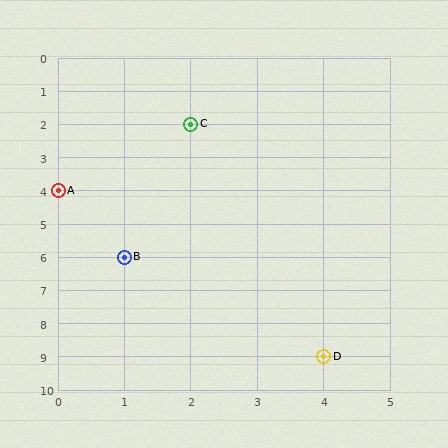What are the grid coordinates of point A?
Point A is at grid coordinates (0, 4).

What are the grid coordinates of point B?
Point B is at grid coordinates (1, 6).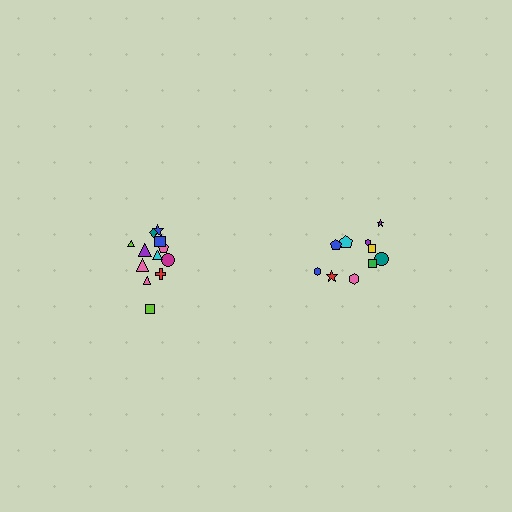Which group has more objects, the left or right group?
The left group.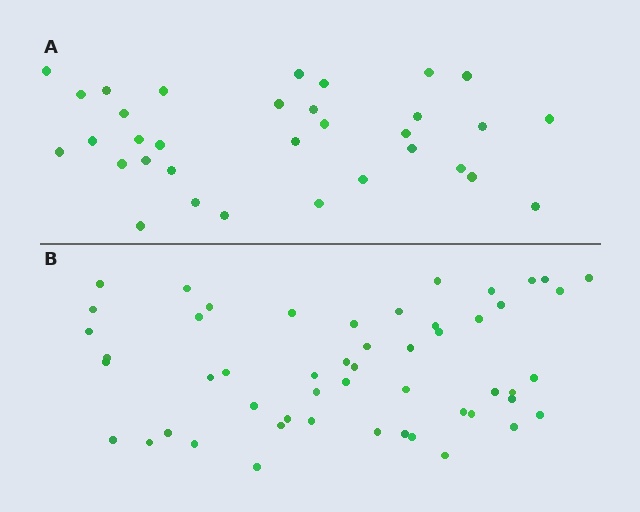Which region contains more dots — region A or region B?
Region B (the bottom region) has more dots.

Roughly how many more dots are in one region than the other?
Region B has approximately 20 more dots than region A.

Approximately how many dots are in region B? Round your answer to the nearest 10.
About 50 dots. (The exact count is 52, which rounds to 50.)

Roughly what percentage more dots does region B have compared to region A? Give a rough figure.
About 60% more.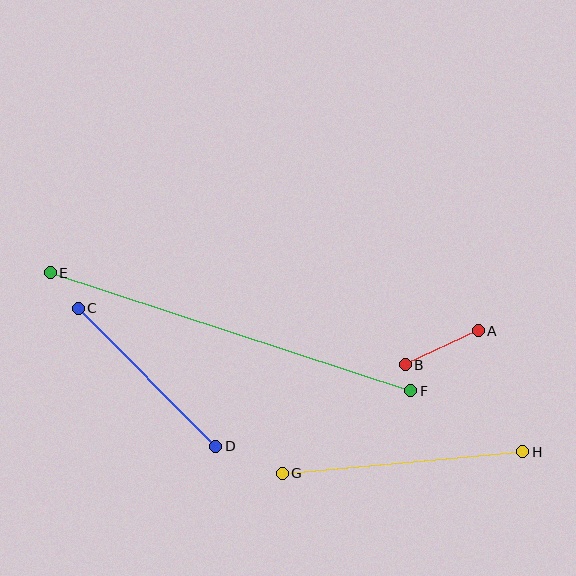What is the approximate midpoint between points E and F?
The midpoint is at approximately (231, 332) pixels.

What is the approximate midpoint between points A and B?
The midpoint is at approximately (442, 348) pixels.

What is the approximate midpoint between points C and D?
The midpoint is at approximately (147, 377) pixels.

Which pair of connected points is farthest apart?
Points E and F are farthest apart.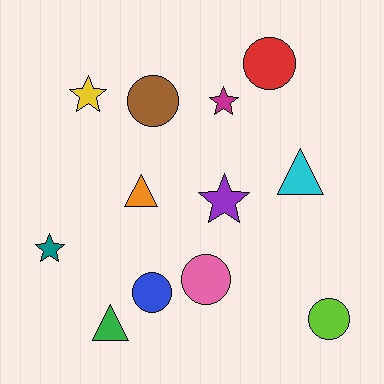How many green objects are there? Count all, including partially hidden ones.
There is 1 green object.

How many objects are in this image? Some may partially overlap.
There are 12 objects.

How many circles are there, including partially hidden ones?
There are 5 circles.